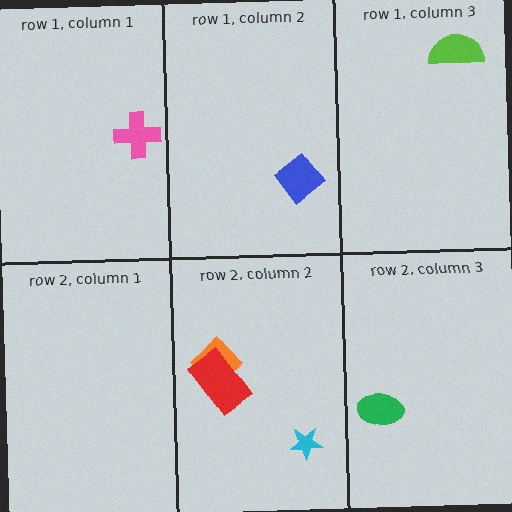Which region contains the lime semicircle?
The row 1, column 3 region.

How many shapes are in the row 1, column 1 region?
1.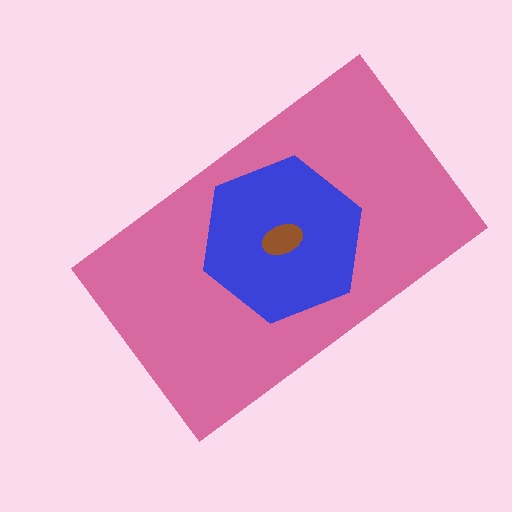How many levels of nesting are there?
3.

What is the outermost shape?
The pink rectangle.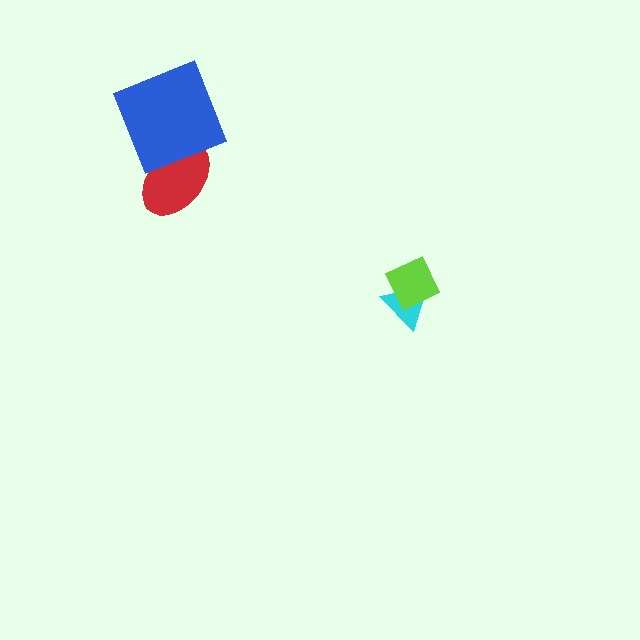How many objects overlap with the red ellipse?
1 object overlaps with the red ellipse.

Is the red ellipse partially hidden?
Yes, it is partially covered by another shape.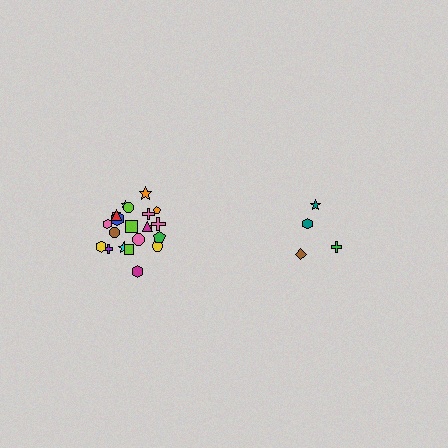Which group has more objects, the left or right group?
The left group.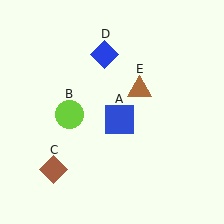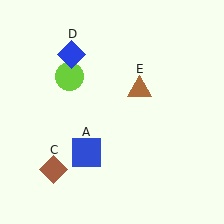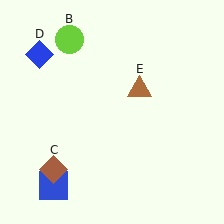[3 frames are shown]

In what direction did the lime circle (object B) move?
The lime circle (object B) moved up.